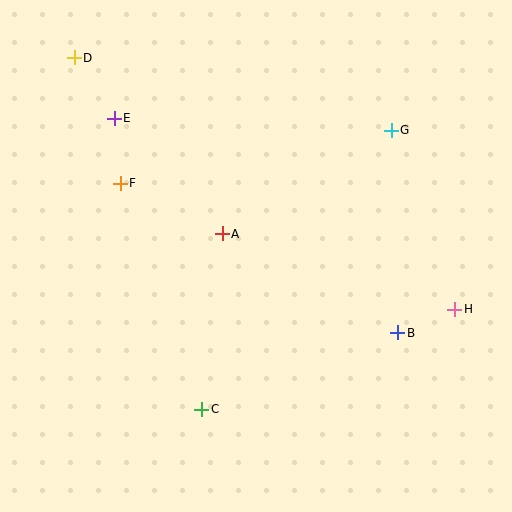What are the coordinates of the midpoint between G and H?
The midpoint between G and H is at (423, 220).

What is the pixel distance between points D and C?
The distance between D and C is 374 pixels.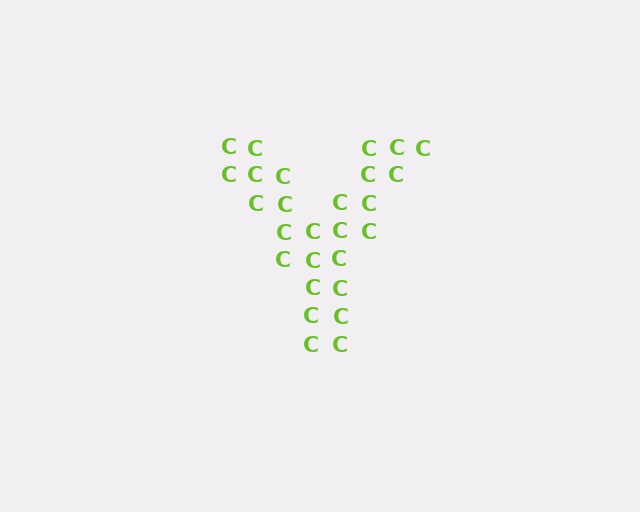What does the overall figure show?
The overall figure shows the letter Y.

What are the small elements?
The small elements are letter C's.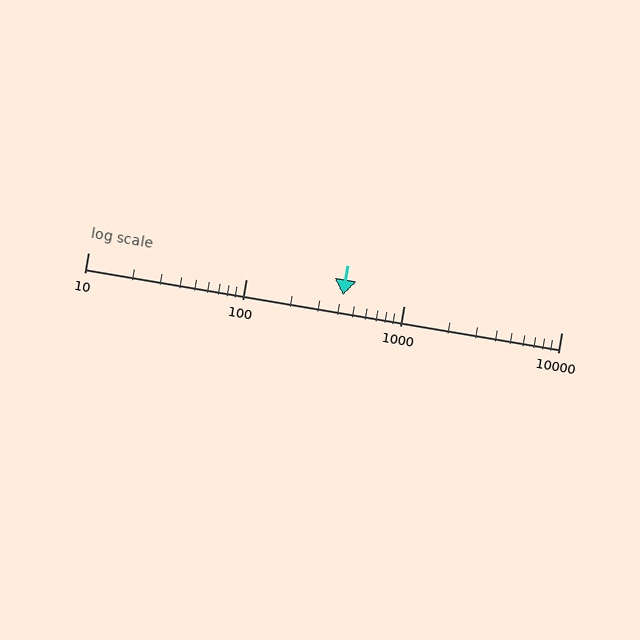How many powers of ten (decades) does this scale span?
The scale spans 3 decades, from 10 to 10000.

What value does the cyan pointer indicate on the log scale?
The pointer indicates approximately 410.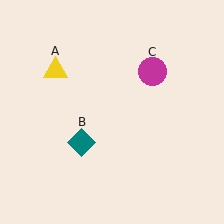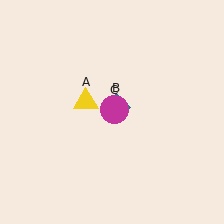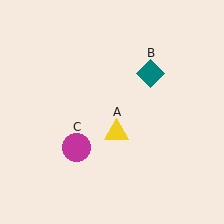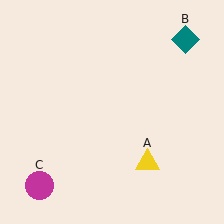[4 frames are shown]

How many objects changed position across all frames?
3 objects changed position: yellow triangle (object A), teal diamond (object B), magenta circle (object C).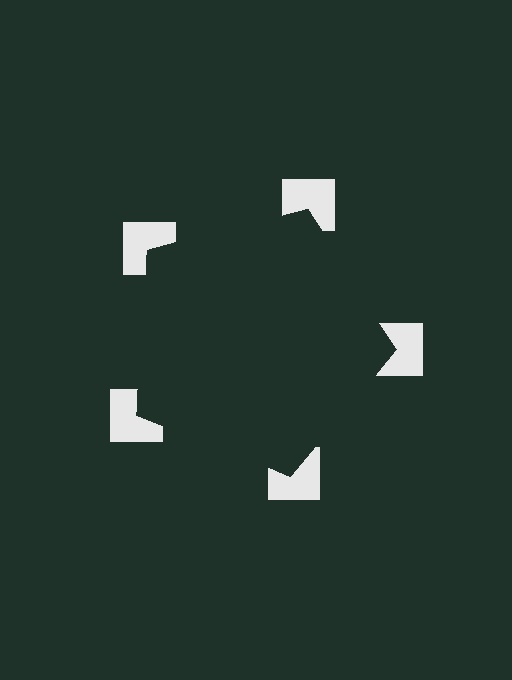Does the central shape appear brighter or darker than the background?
It typically appears slightly darker than the background, even though no actual brightness change is drawn.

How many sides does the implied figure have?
5 sides.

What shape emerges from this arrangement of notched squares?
An illusory pentagon — its edges are inferred from the aligned wedge cuts in the notched squares, not physically drawn.